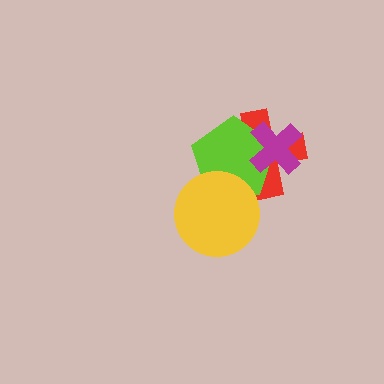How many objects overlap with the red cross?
3 objects overlap with the red cross.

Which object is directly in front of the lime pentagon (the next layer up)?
The magenta cross is directly in front of the lime pentagon.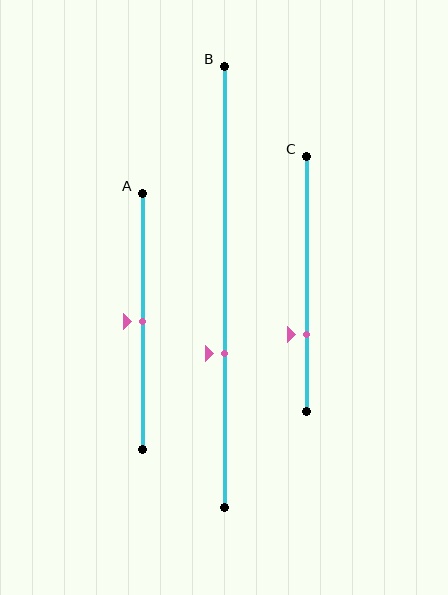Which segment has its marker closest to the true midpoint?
Segment A has its marker closest to the true midpoint.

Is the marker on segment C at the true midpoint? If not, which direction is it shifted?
No, the marker on segment C is shifted downward by about 20% of the segment length.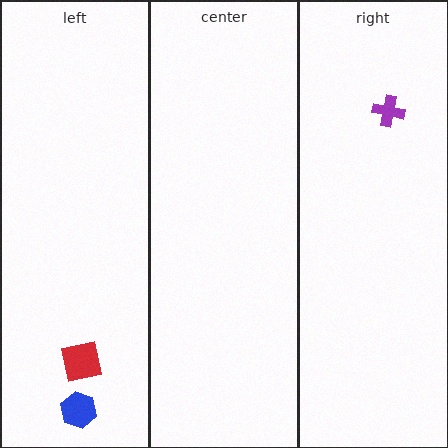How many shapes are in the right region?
1.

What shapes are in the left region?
The blue hexagon, the red square.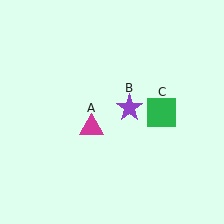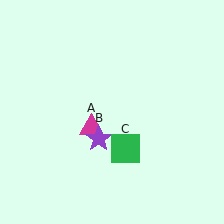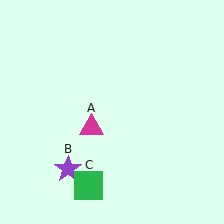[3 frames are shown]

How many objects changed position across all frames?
2 objects changed position: purple star (object B), green square (object C).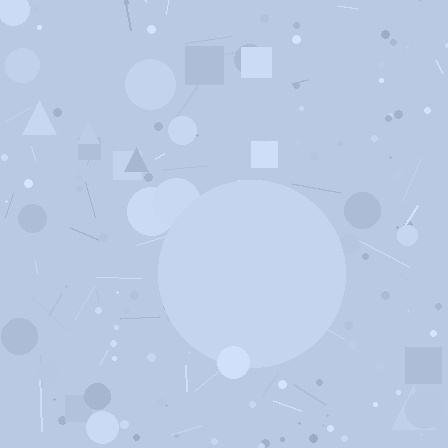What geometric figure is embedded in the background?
A circle is embedded in the background.